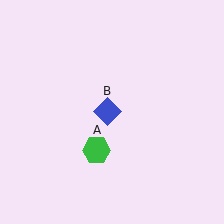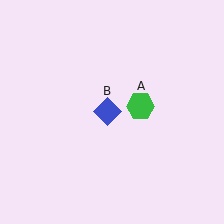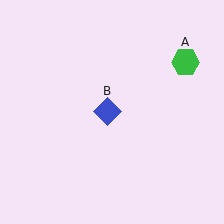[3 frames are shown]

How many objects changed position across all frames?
1 object changed position: green hexagon (object A).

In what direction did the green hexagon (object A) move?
The green hexagon (object A) moved up and to the right.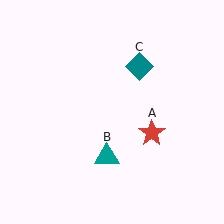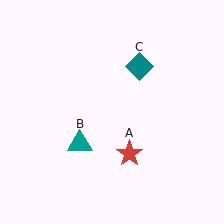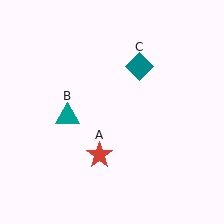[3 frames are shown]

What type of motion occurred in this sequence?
The red star (object A), teal triangle (object B) rotated clockwise around the center of the scene.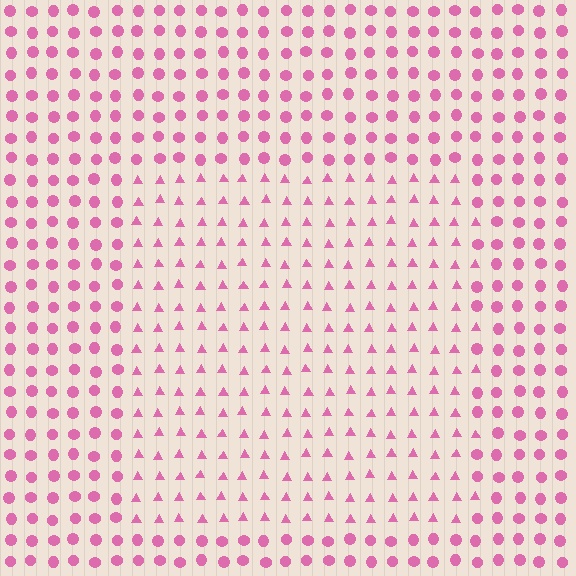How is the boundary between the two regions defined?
The boundary is defined by a change in element shape: triangles inside vs. circles outside. All elements share the same color and spacing.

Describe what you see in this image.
The image is filled with small pink elements arranged in a uniform grid. A rectangle-shaped region contains triangles, while the surrounding area contains circles. The boundary is defined purely by the change in element shape.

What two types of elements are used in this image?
The image uses triangles inside the rectangle region and circles outside it.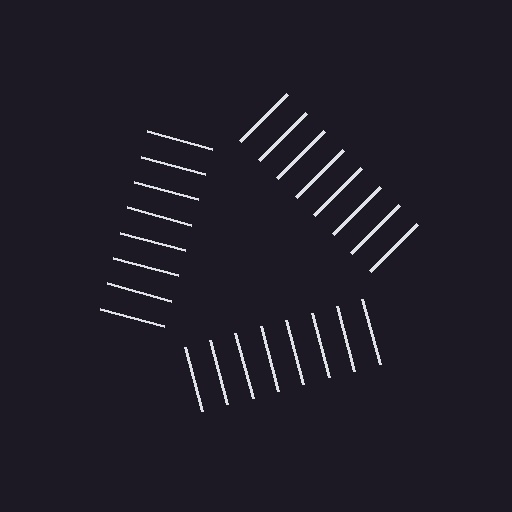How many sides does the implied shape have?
3 sides — the line-ends trace a triangle.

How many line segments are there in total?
24 — 8 along each of the 3 edges.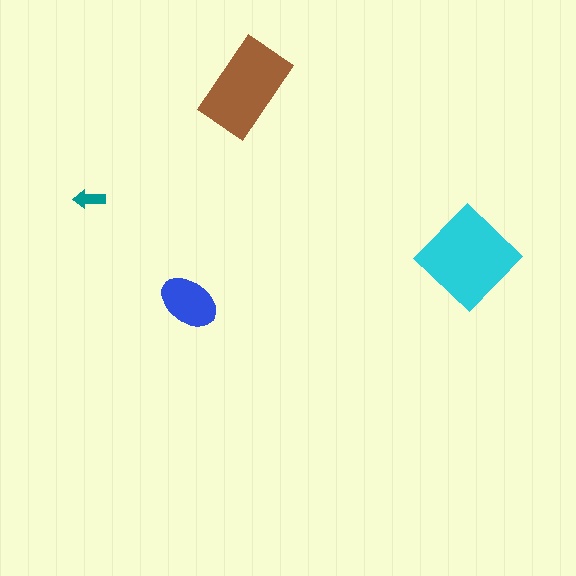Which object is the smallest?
The teal arrow.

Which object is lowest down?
The blue ellipse is bottommost.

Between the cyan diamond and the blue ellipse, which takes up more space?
The cyan diamond.